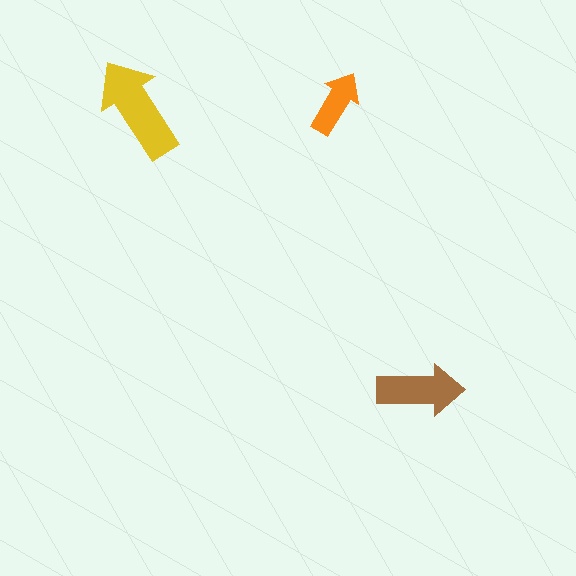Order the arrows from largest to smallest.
the yellow one, the brown one, the orange one.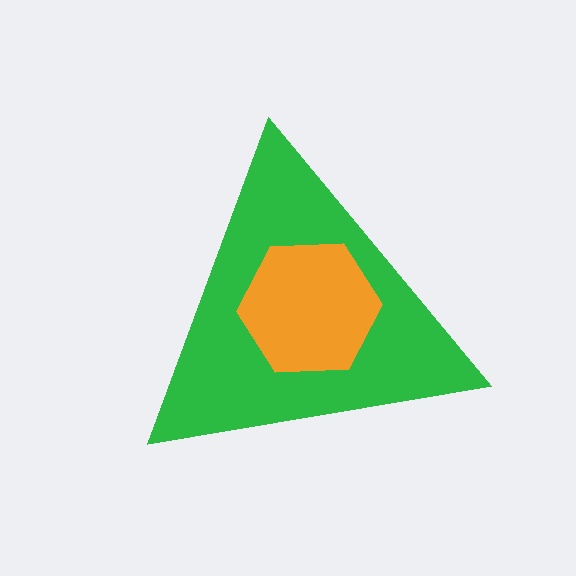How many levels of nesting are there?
2.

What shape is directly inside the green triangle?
The orange hexagon.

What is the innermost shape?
The orange hexagon.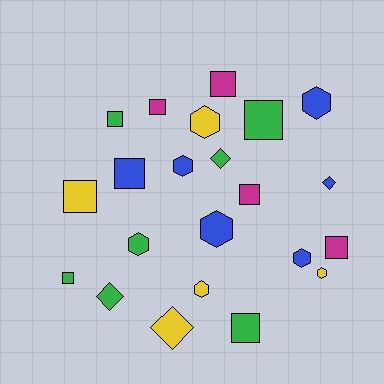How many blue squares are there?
There is 1 blue square.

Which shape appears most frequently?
Square, with 10 objects.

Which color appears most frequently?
Green, with 7 objects.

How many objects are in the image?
There are 22 objects.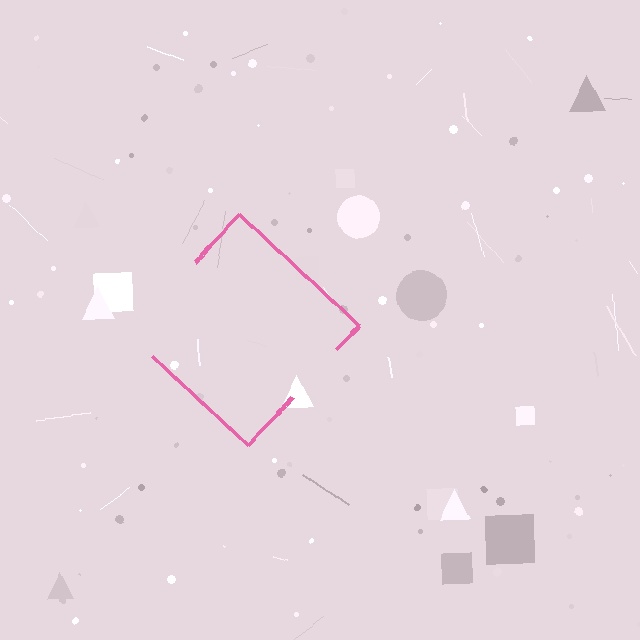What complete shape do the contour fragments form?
The contour fragments form a diamond.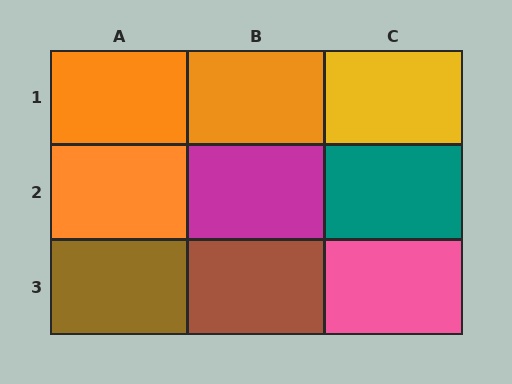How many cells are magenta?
1 cell is magenta.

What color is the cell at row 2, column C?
Teal.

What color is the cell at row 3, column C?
Pink.